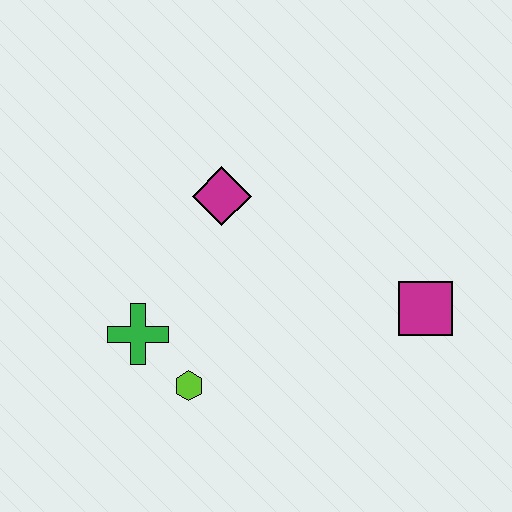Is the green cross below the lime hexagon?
No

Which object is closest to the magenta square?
The magenta diamond is closest to the magenta square.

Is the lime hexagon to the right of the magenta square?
No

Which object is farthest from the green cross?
The magenta square is farthest from the green cross.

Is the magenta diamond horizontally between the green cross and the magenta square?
Yes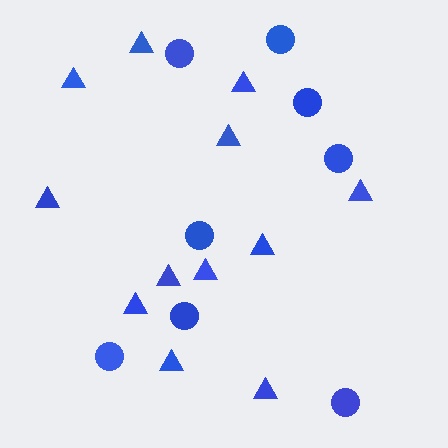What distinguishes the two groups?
There are 2 groups: one group of circles (8) and one group of triangles (12).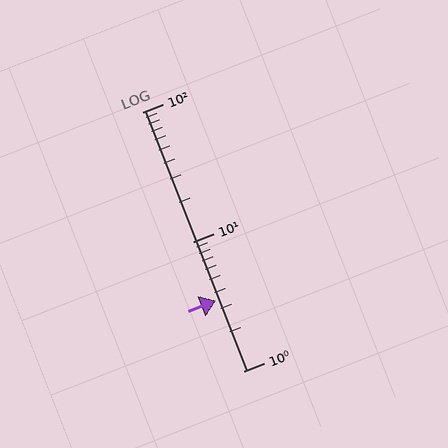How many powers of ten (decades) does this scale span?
The scale spans 2 decades, from 1 to 100.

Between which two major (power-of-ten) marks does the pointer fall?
The pointer is between 1 and 10.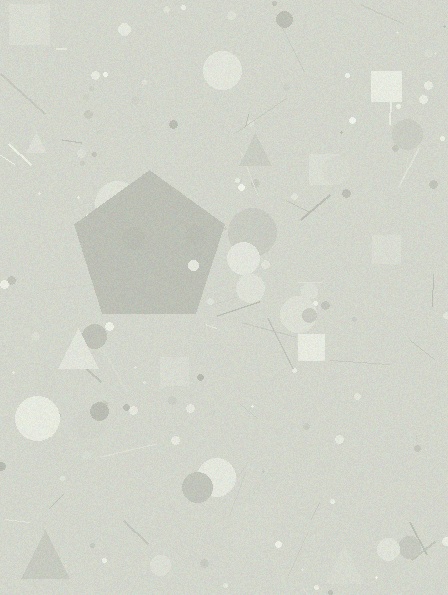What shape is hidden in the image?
A pentagon is hidden in the image.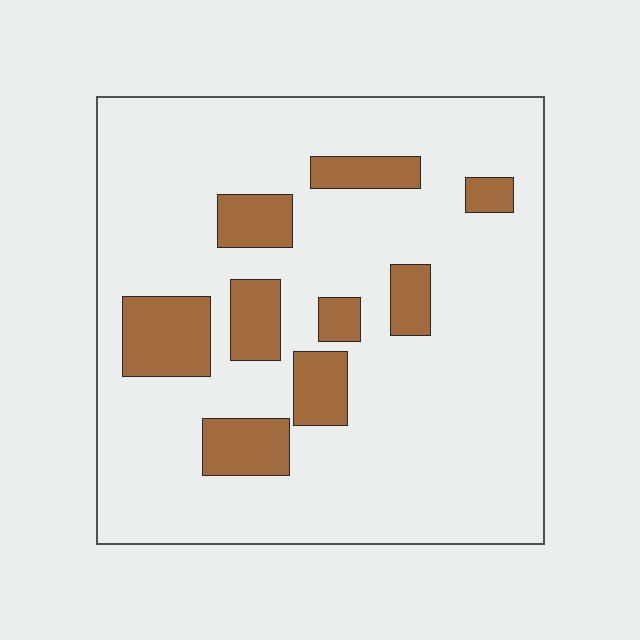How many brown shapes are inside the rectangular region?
9.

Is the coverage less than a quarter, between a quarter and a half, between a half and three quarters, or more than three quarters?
Less than a quarter.